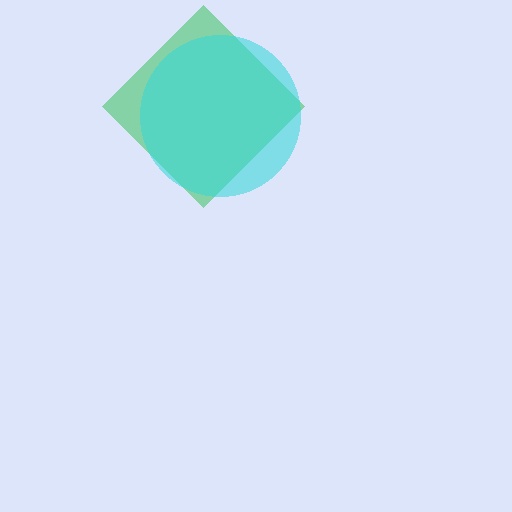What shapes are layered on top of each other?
The layered shapes are: a green diamond, a cyan circle.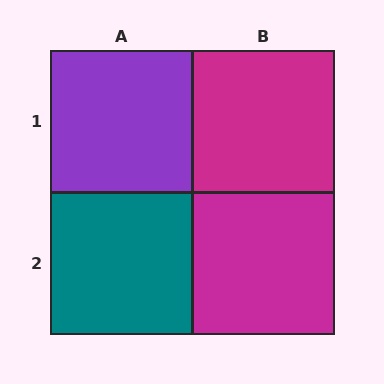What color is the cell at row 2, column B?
Magenta.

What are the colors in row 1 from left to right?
Purple, magenta.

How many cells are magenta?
2 cells are magenta.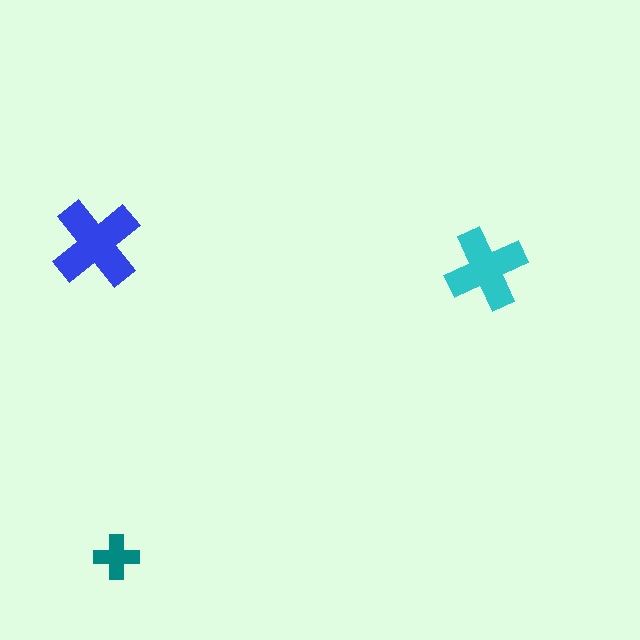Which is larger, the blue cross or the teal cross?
The blue one.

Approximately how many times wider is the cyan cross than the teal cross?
About 2 times wider.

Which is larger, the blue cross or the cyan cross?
The blue one.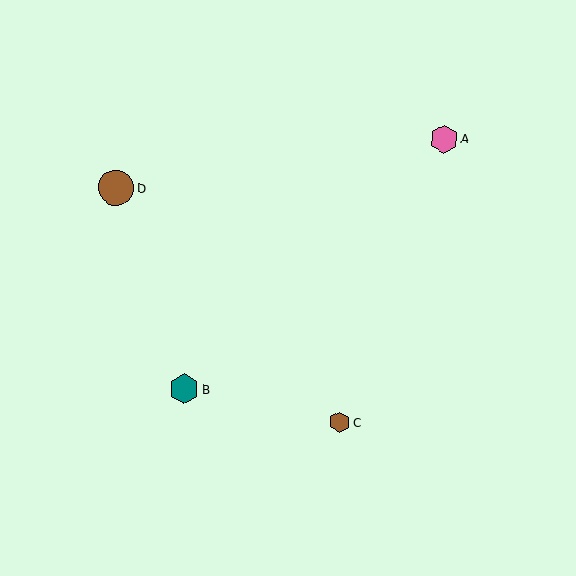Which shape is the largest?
The brown circle (labeled D) is the largest.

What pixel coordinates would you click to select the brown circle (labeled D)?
Click at (116, 188) to select the brown circle D.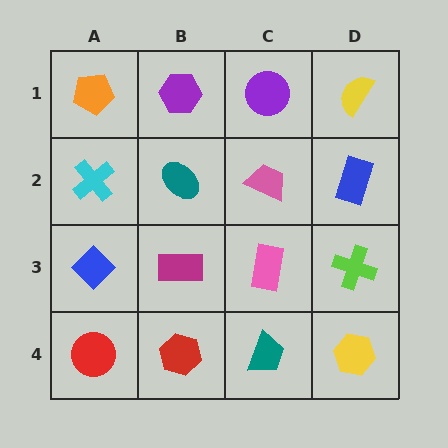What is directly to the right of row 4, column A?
A red hexagon.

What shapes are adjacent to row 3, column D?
A blue rectangle (row 2, column D), a yellow hexagon (row 4, column D), a pink rectangle (row 3, column C).